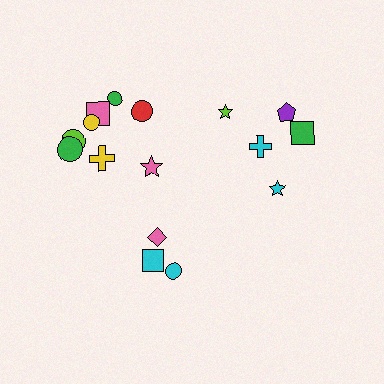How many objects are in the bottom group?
There are 3 objects.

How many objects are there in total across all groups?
There are 16 objects.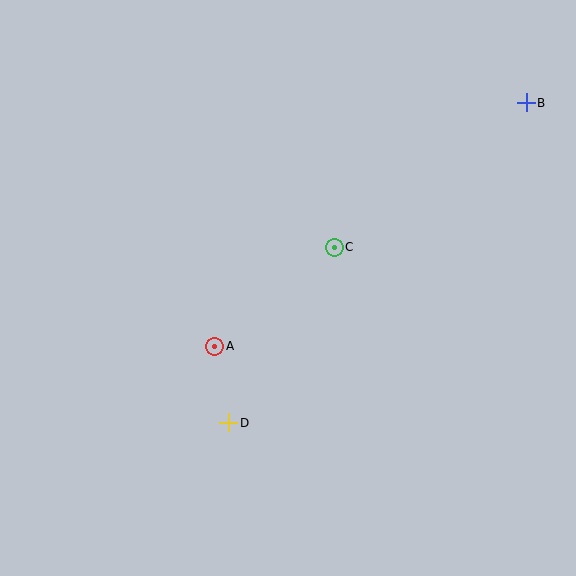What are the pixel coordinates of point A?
Point A is at (215, 346).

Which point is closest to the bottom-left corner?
Point D is closest to the bottom-left corner.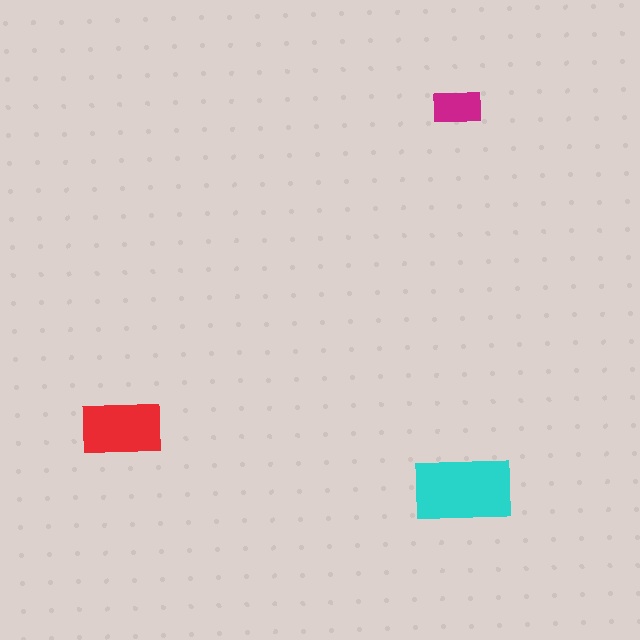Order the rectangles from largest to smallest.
the cyan one, the red one, the magenta one.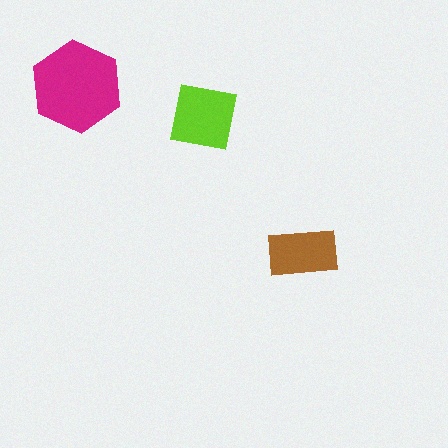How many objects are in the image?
There are 3 objects in the image.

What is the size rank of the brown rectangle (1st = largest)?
3rd.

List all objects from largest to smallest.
The magenta hexagon, the lime square, the brown rectangle.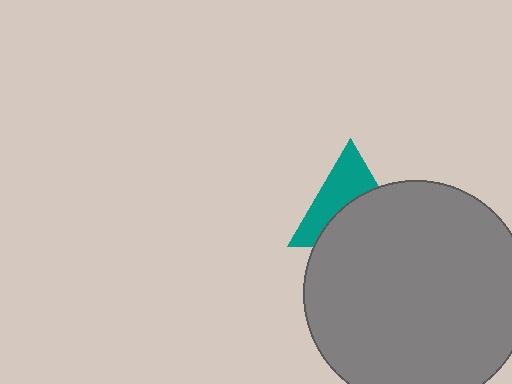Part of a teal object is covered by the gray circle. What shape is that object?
It is a triangle.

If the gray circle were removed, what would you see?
You would see the complete teal triangle.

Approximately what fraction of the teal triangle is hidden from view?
Roughly 52% of the teal triangle is hidden behind the gray circle.